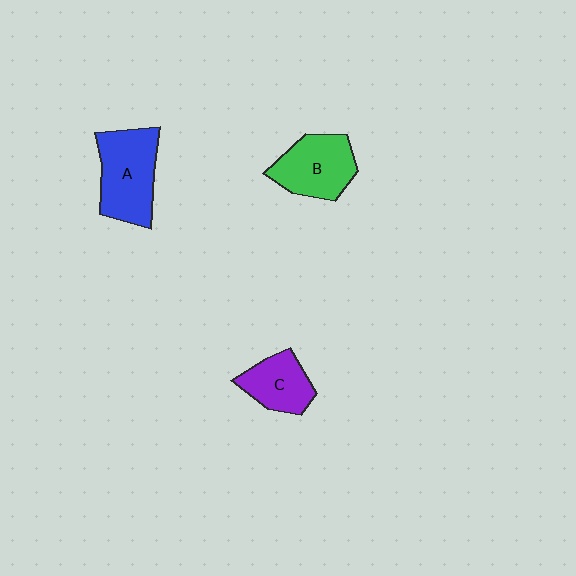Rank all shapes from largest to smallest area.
From largest to smallest: A (blue), B (green), C (purple).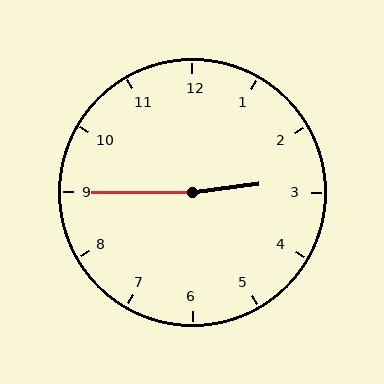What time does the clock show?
2:45.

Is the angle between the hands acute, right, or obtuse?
It is obtuse.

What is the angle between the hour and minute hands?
Approximately 172 degrees.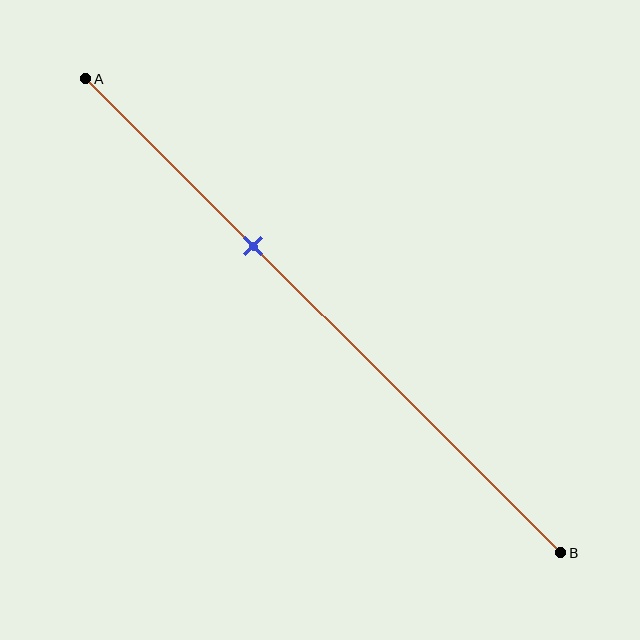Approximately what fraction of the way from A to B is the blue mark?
The blue mark is approximately 35% of the way from A to B.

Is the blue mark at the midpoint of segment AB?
No, the mark is at about 35% from A, not at the 50% midpoint.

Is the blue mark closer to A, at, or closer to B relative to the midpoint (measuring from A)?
The blue mark is closer to point A than the midpoint of segment AB.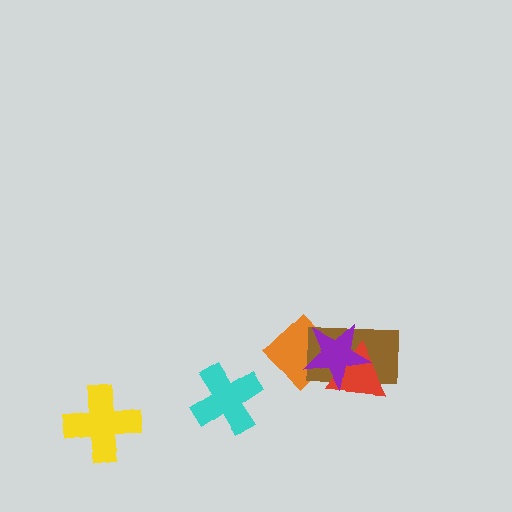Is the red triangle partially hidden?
Yes, it is partially covered by another shape.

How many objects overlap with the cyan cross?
0 objects overlap with the cyan cross.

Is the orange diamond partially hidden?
Yes, it is partially covered by another shape.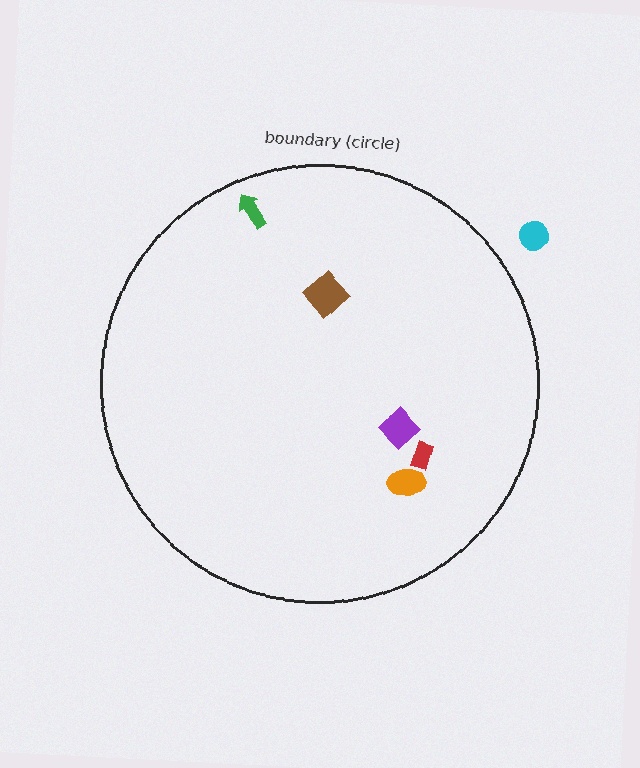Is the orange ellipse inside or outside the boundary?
Inside.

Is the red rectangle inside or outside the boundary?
Inside.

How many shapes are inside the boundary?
5 inside, 1 outside.